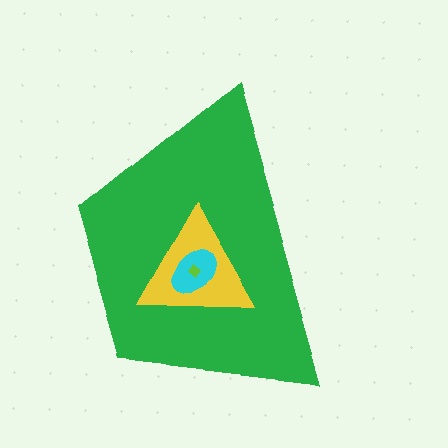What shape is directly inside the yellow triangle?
The cyan ellipse.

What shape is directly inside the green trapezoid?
The yellow triangle.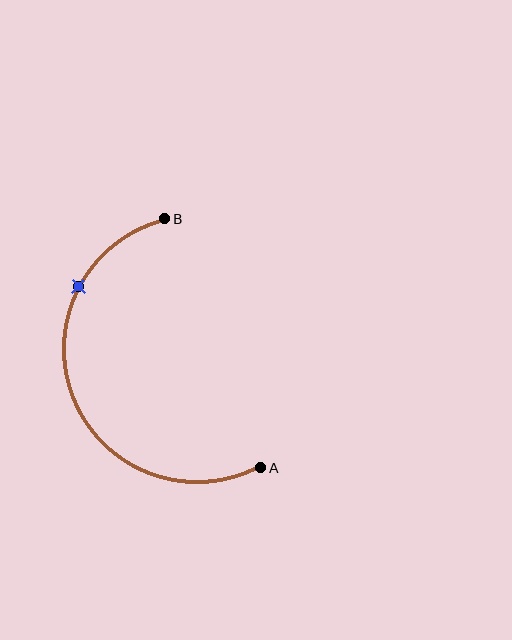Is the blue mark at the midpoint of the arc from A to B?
No. The blue mark lies on the arc but is closer to endpoint B. The arc midpoint would be at the point on the curve equidistant along the arc from both A and B.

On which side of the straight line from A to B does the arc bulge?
The arc bulges to the left of the straight line connecting A and B.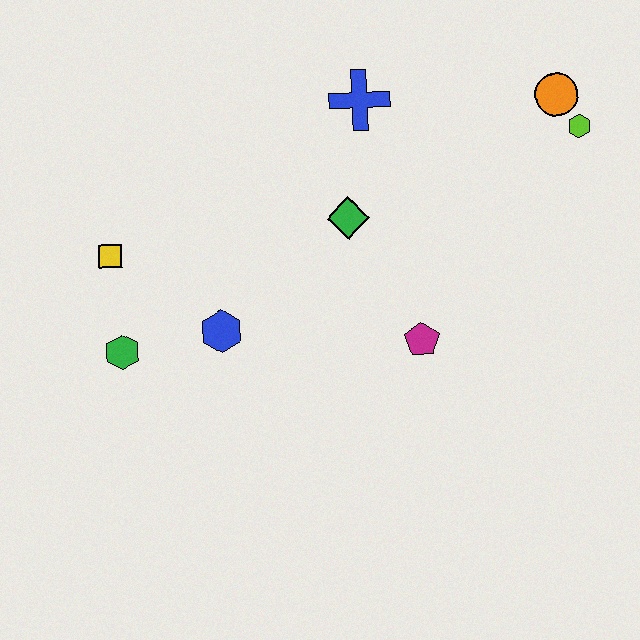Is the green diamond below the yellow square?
No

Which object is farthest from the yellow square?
The lime hexagon is farthest from the yellow square.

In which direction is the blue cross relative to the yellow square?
The blue cross is to the right of the yellow square.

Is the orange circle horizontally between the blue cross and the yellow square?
No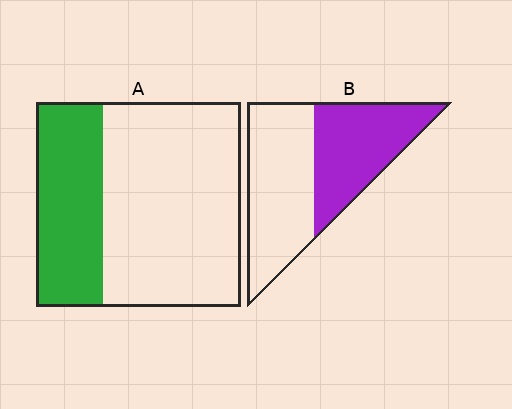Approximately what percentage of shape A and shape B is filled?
A is approximately 35% and B is approximately 45%.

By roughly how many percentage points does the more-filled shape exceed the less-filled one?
By roughly 15 percentage points (B over A).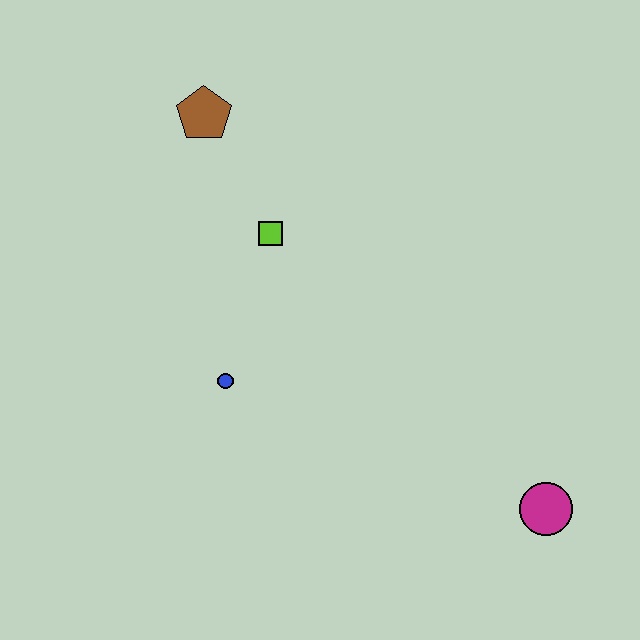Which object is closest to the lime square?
The brown pentagon is closest to the lime square.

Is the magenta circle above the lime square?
No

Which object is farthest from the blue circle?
The magenta circle is farthest from the blue circle.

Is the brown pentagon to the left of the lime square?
Yes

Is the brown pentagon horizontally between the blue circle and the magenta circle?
No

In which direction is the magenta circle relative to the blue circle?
The magenta circle is to the right of the blue circle.